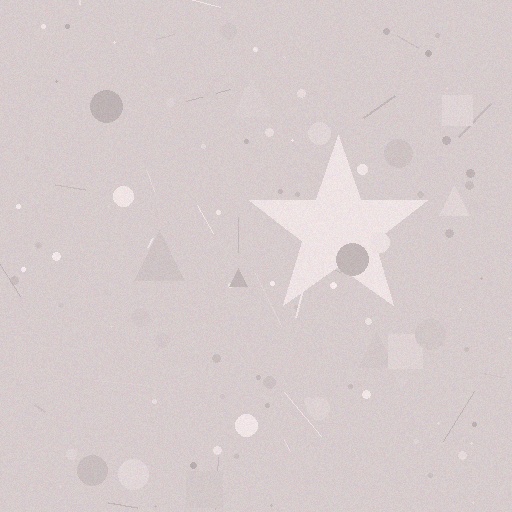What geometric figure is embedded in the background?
A star is embedded in the background.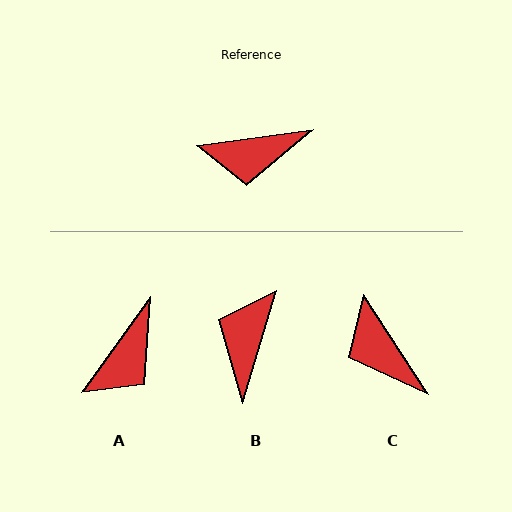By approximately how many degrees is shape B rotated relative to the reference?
Approximately 114 degrees clockwise.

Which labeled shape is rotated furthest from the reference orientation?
B, about 114 degrees away.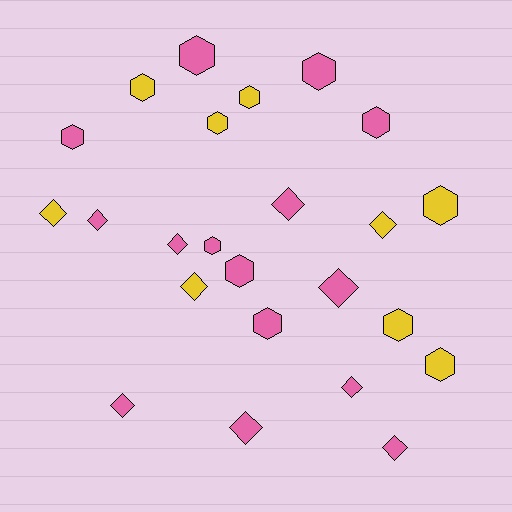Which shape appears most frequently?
Hexagon, with 13 objects.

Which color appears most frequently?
Pink, with 15 objects.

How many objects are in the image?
There are 24 objects.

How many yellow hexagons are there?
There are 6 yellow hexagons.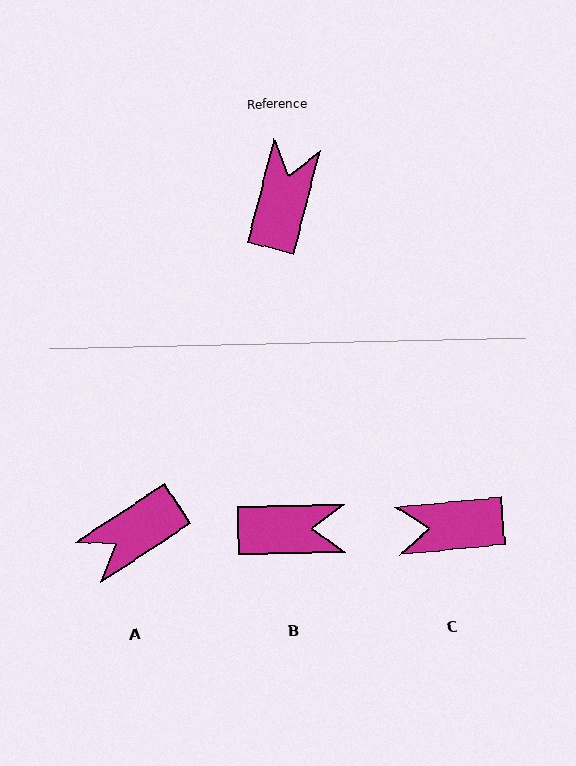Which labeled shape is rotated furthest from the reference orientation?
A, about 138 degrees away.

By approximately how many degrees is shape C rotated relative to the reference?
Approximately 111 degrees counter-clockwise.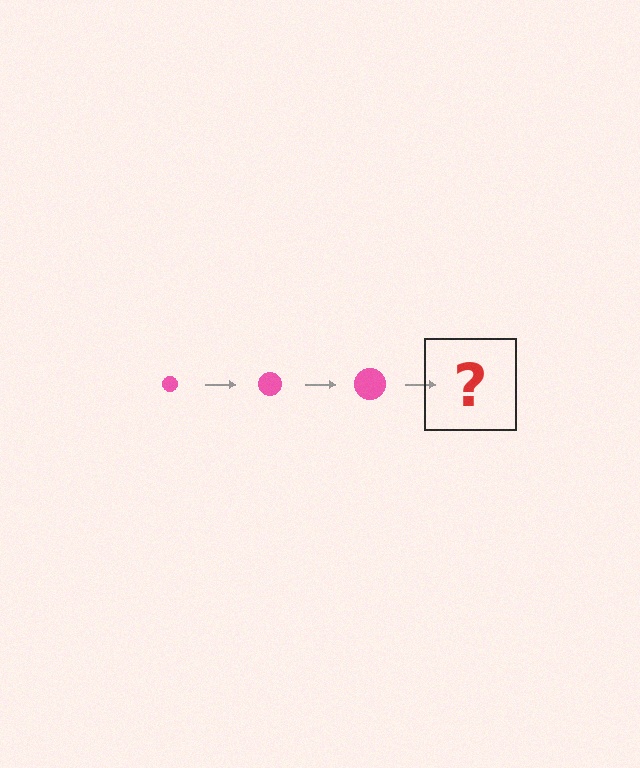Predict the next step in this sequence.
The next step is a pink circle, larger than the previous one.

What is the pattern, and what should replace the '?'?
The pattern is that the circle gets progressively larger each step. The '?' should be a pink circle, larger than the previous one.